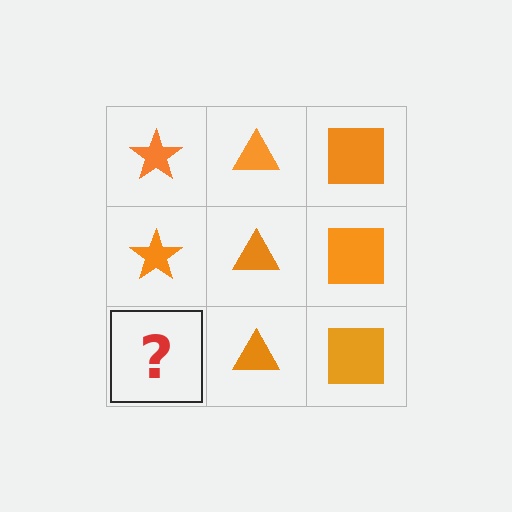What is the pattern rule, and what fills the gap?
The rule is that each column has a consistent shape. The gap should be filled with an orange star.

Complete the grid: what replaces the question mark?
The question mark should be replaced with an orange star.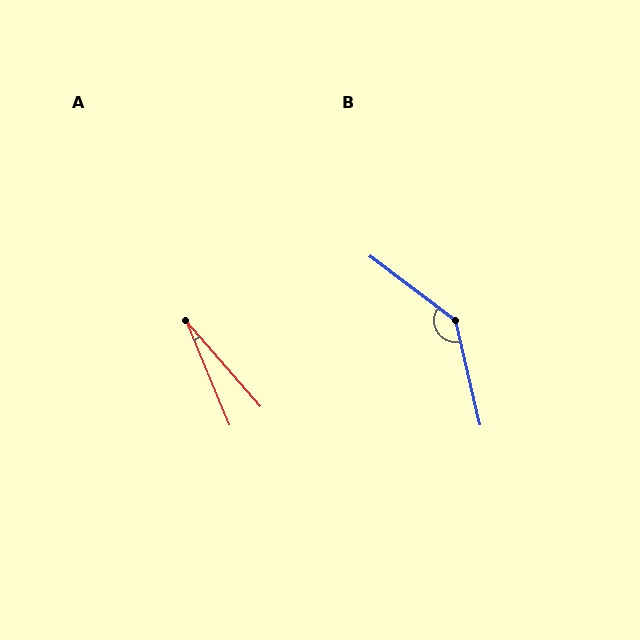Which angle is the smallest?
A, at approximately 18 degrees.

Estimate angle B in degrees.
Approximately 140 degrees.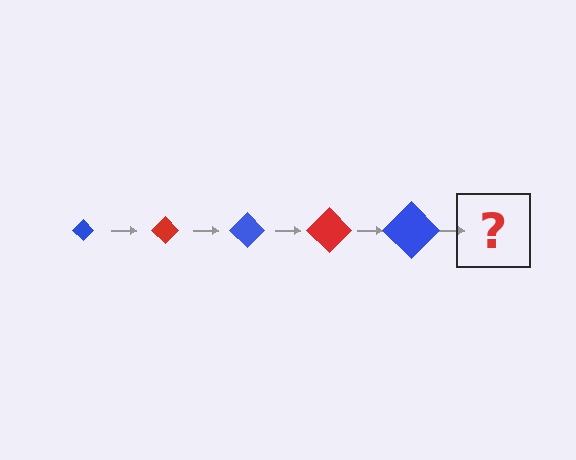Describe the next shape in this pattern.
It should be a red diamond, larger than the previous one.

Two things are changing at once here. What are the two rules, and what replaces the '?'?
The two rules are that the diamond grows larger each step and the color cycles through blue and red. The '?' should be a red diamond, larger than the previous one.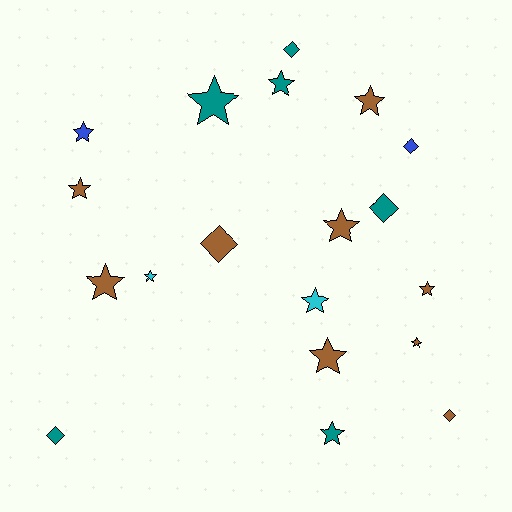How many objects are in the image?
There are 19 objects.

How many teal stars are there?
There are 3 teal stars.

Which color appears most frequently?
Brown, with 9 objects.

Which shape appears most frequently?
Star, with 13 objects.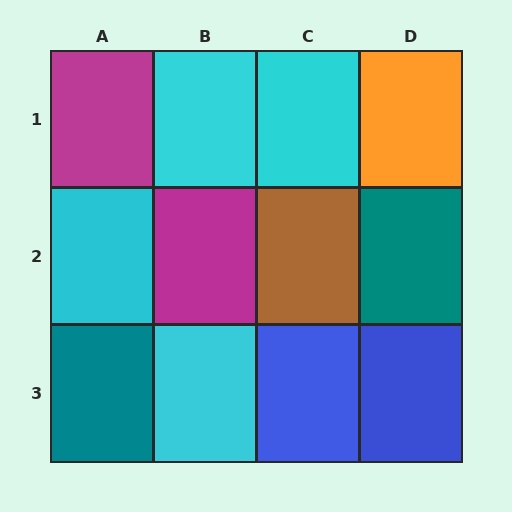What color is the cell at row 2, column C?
Brown.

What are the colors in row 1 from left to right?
Magenta, cyan, cyan, orange.